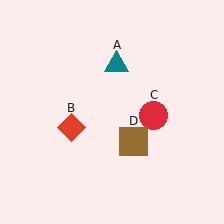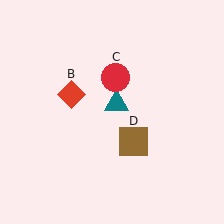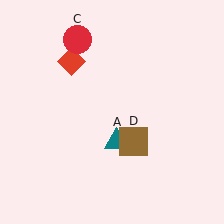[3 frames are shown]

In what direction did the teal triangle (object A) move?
The teal triangle (object A) moved down.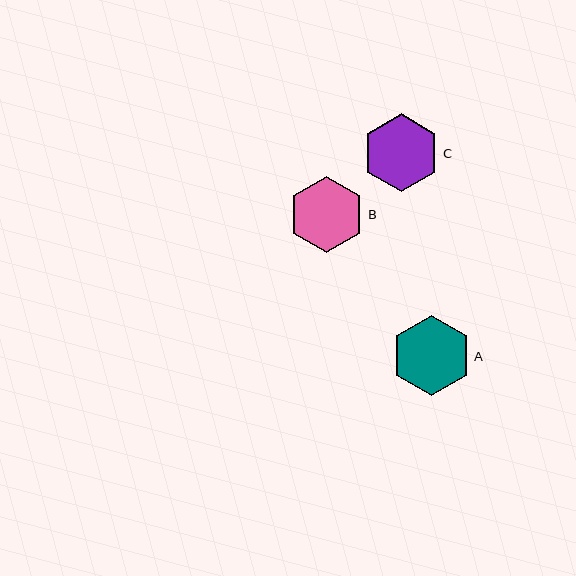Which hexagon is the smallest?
Hexagon B is the smallest with a size of approximately 76 pixels.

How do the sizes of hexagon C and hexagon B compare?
Hexagon C and hexagon B are approximately the same size.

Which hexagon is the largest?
Hexagon A is the largest with a size of approximately 81 pixels.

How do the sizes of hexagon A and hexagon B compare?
Hexagon A and hexagon B are approximately the same size.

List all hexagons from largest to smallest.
From largest to smallest: A, C, B.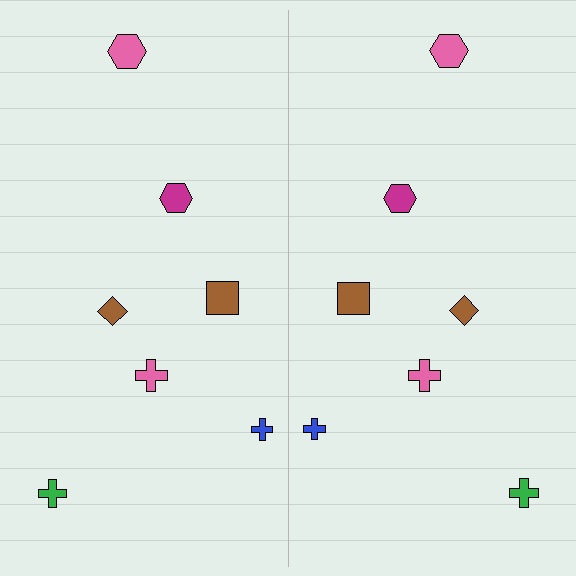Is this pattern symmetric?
Yes, this pattern has bilateral (reflection) symmetry.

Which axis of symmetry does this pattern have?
The pattern has a vertical axis of symmetry running through the center of the image.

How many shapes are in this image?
There are 14 shapes in this image.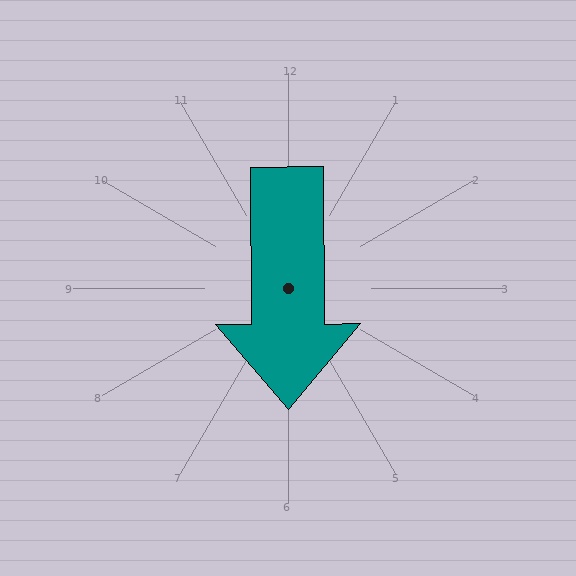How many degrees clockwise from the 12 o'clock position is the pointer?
Approximately 180 degrees.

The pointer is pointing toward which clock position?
Roughly 6 o'clock.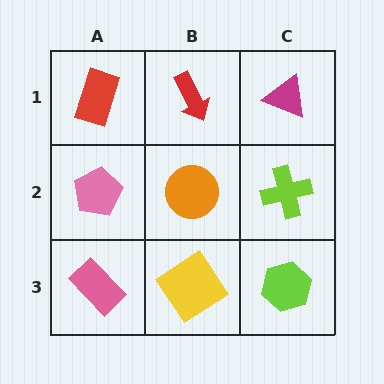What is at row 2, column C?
A lime cross.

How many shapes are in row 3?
3 shapes.